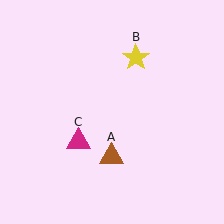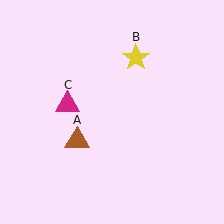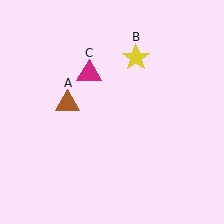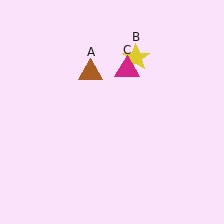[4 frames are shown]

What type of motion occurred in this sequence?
The brown triangle (object A), magenta triangle (object C) rotated clockwise around the center of the scene.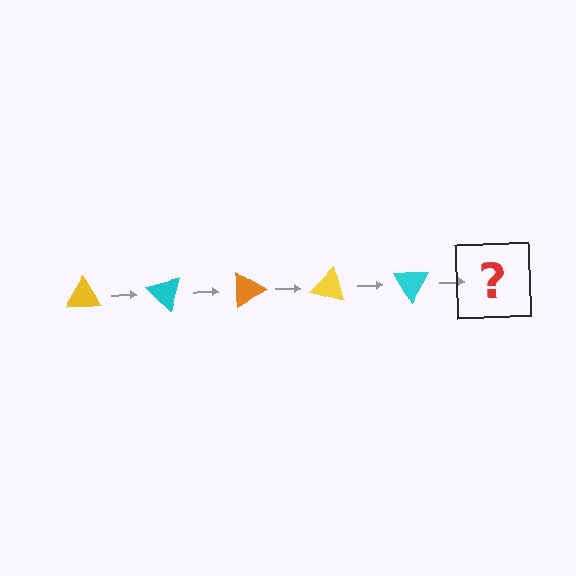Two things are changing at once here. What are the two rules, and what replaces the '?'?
The two rules are that it rotates 45 degrees each step and the color cycles through yellow, cyan, and orange. The '?' should be an orange triangle, rotated 225 degrees from the start.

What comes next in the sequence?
The next element should be an orange triangle, rotated 225 degrees from the start.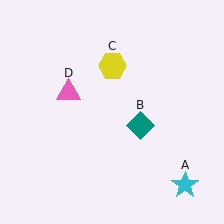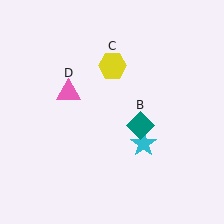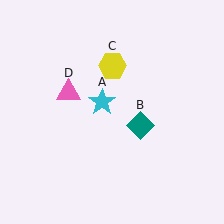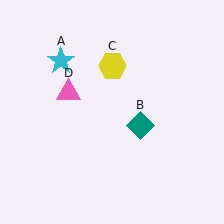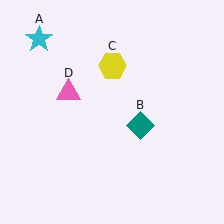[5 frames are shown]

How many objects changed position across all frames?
1 object changed position: cyan star (object A).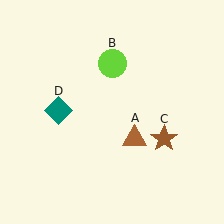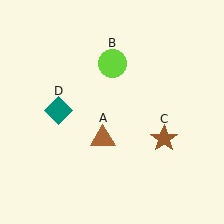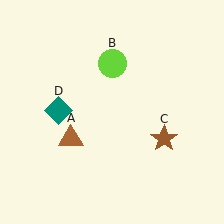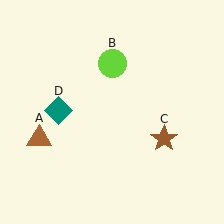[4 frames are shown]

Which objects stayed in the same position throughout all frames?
Lime circle (object B) and brown star (object C) and teal diamond (object D) remained stationary.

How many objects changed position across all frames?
1 object changed position: brown triangle (object A).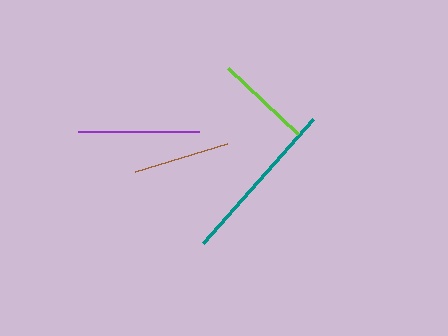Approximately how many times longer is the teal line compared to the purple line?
The teal line is approximately 1.4 times the length of the purple line.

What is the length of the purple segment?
The purple segment is approximately 122 pixels long.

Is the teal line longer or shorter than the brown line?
The teal line is longer than the brown line.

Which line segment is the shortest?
The brown line is the shortest at approximately 96 pixels.